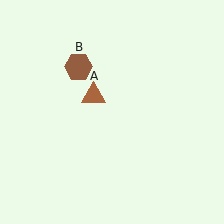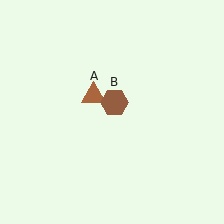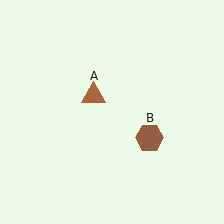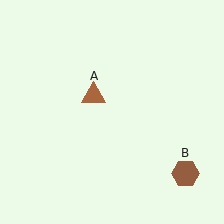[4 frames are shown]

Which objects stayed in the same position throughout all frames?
Brown triangle (object A) remained stationary.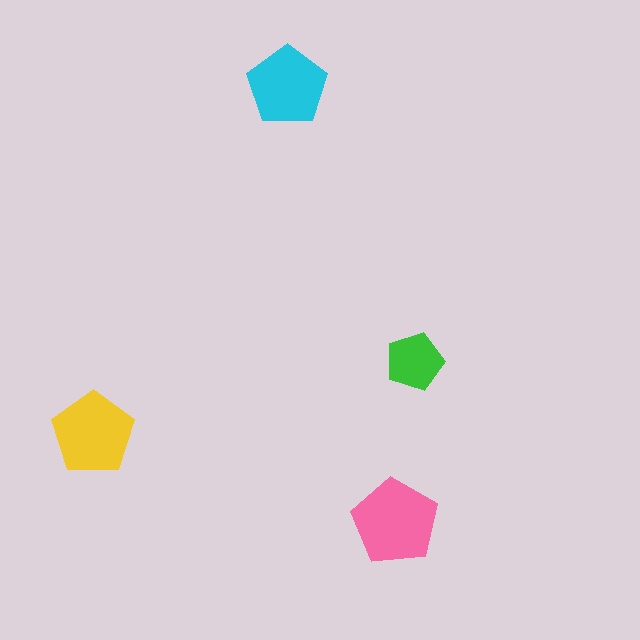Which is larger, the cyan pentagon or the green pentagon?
The cyan one.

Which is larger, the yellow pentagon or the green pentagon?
The yellow one.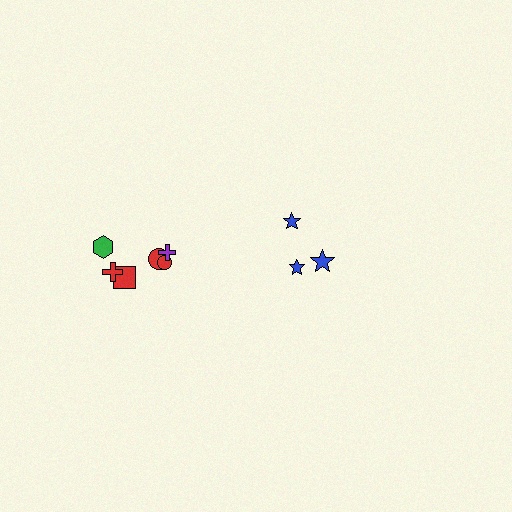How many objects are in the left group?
There are 6 objects.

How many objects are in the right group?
There are 3 objects.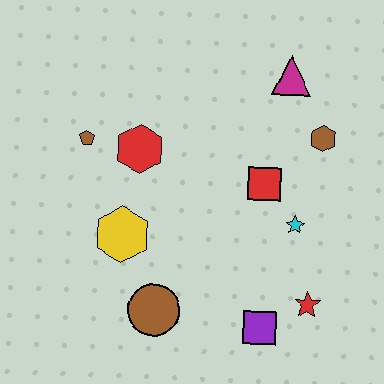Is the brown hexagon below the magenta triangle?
Yes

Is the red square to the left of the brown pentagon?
No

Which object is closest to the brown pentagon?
The red hexagon is closest to the brown pentagon.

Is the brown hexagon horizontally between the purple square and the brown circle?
No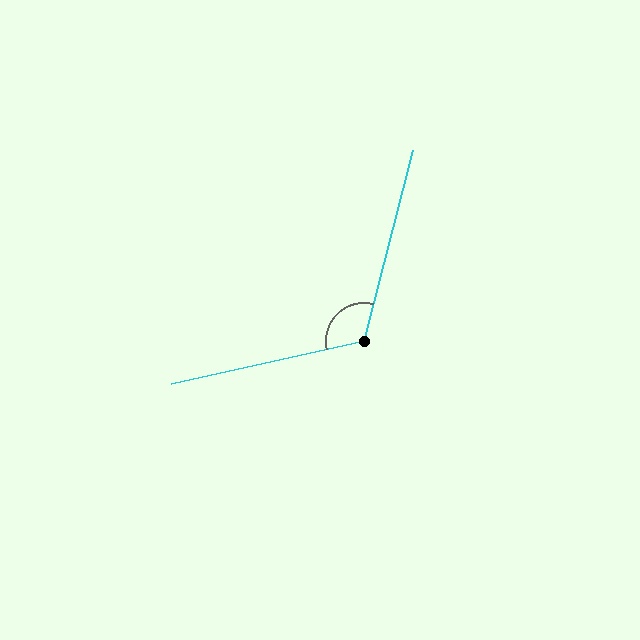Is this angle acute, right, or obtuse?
It is obtuse.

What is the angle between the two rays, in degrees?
Approximately 117 degrees.